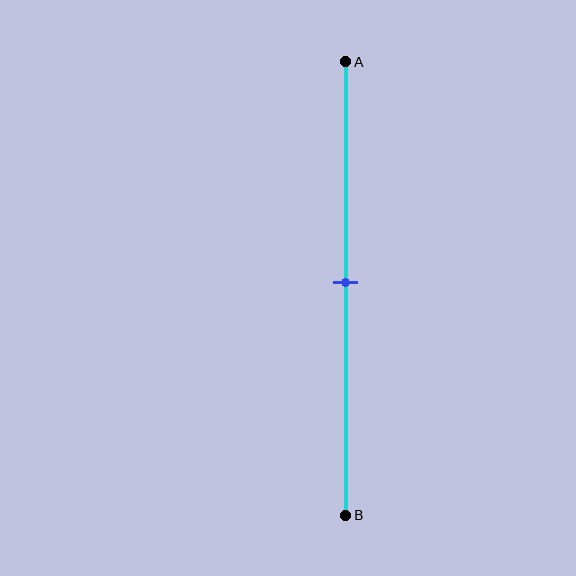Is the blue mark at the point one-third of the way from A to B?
No, the mark is at about 50% from A, not at the 33% one-third point.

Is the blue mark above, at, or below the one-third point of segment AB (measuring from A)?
The blue mark is below the one-third point of segment AB.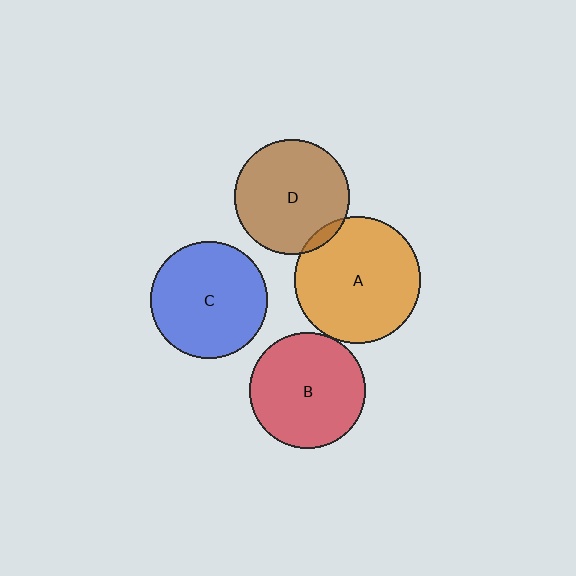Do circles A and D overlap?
Yes.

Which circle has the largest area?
Circle A (orange).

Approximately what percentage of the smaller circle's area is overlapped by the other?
Approximately 5%.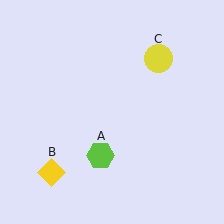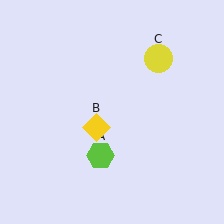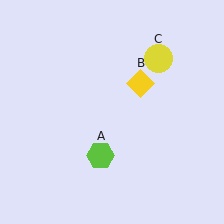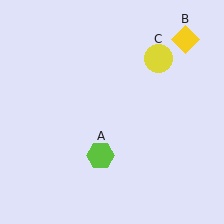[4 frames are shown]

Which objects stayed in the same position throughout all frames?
Lime hexagon (object A) and yellow circle (object C) remained stationary.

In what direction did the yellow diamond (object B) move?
The yellow diamond (object B) moved up and to the right.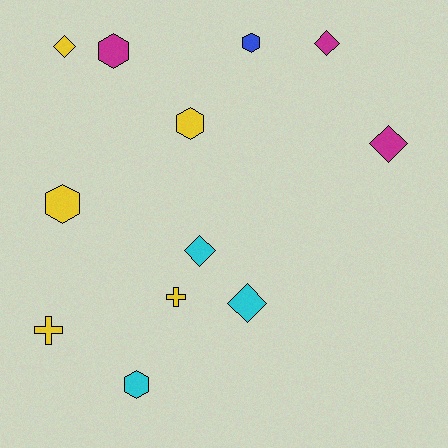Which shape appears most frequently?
Diamond, with 5 objects.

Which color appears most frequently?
Yellow, with 5 objects.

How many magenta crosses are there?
There are no magenta crosses.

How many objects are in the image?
There are 12 objects.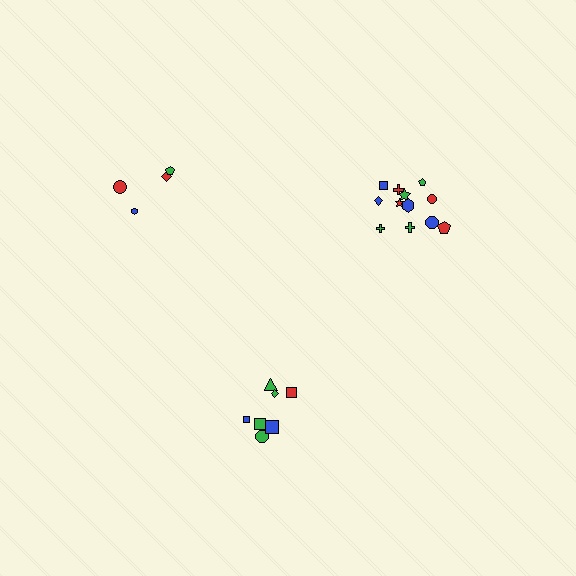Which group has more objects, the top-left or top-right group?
The top-right group.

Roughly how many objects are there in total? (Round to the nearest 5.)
Roughly 25 objects in total.